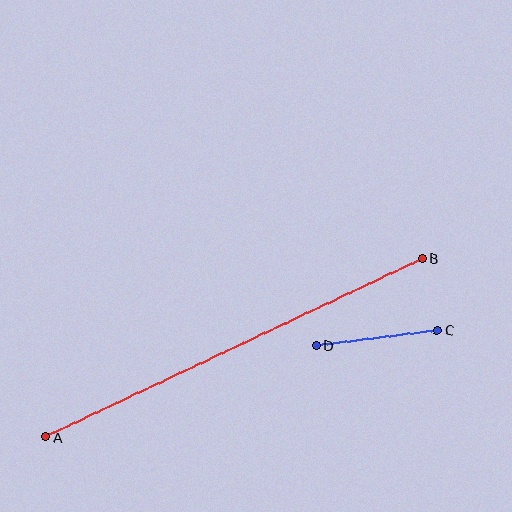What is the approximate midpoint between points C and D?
The midpoint is at approximately (377, 338) pixels.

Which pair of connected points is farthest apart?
Points A and B are farthest apart.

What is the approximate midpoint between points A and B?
The midpoint is at approximately (234, 348) pixels.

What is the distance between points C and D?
The distance is approximately 122 pixels.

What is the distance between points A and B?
The distance is approximately 417 pixels.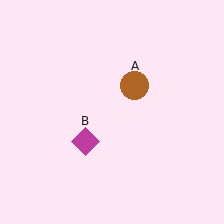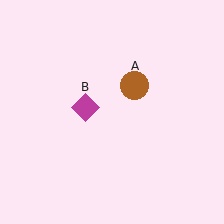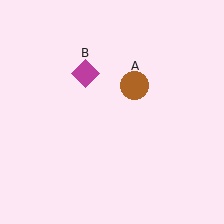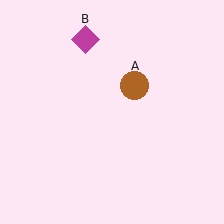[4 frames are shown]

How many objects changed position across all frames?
1 object changed position: magenta diamond (object B).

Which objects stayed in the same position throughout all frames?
Brown circle (object A) remained stationary.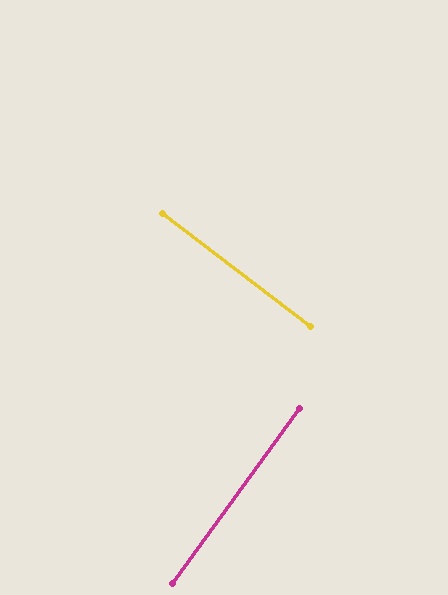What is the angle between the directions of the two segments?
Approximately 89 degrees.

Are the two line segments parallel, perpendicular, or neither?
Perpendicular — they meet at approximately 89°.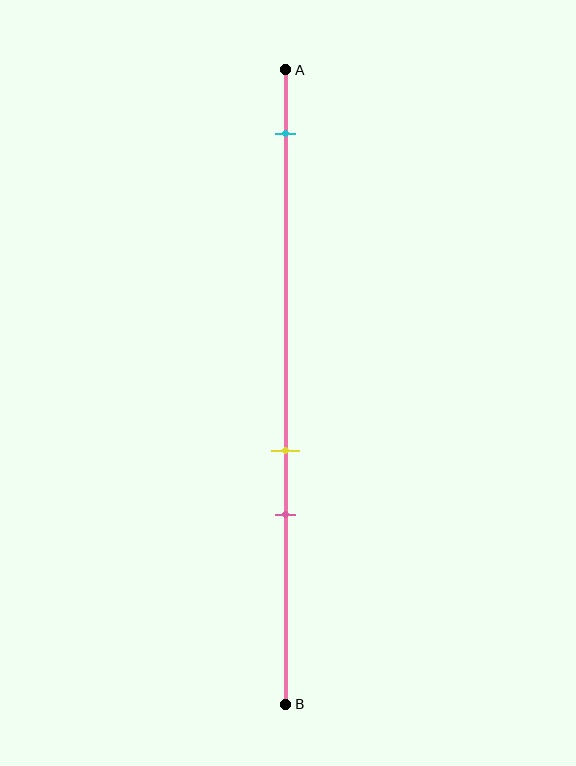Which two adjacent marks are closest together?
The yellow and pink marks are the closest adjacent pair.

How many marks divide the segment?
There are 3 marks dividing the segment.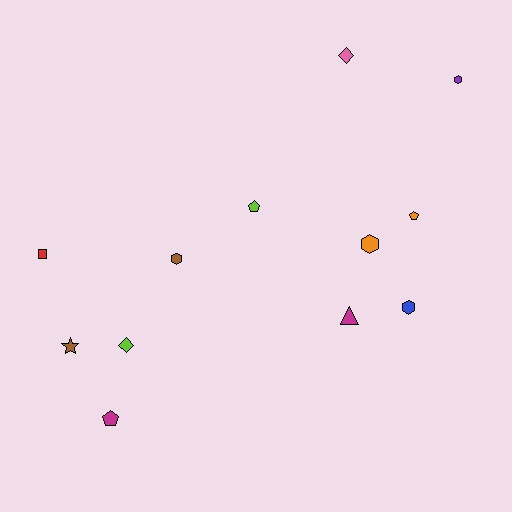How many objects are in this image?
There are 12 objects.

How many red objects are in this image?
There is 1 red object.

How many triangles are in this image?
There is 1 triangle.